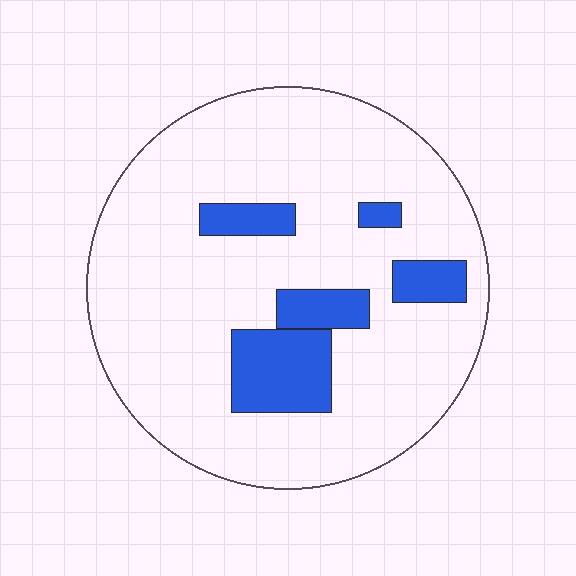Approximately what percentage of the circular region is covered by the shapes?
Approximately 15%.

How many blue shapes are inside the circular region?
5.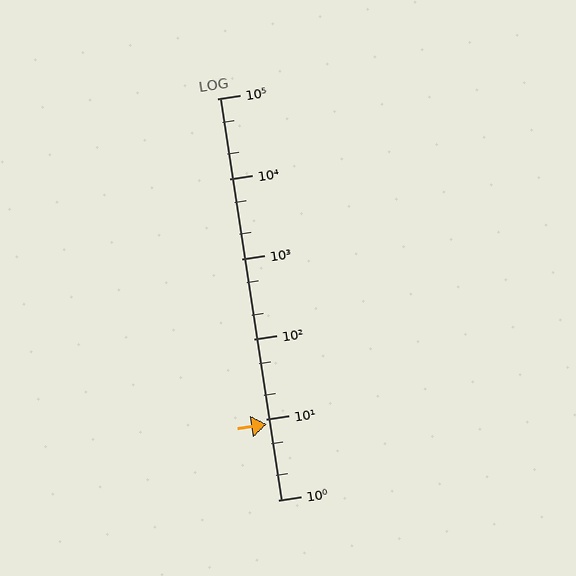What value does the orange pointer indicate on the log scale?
The pointer indicates approximately 8.7.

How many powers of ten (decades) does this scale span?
The scale spans 5 decades, from 1 to 100000.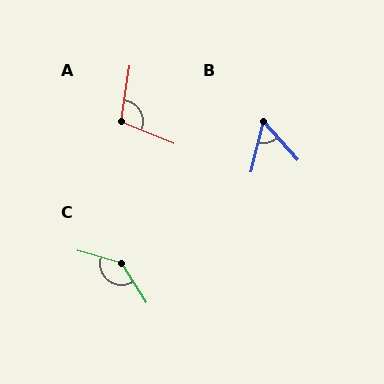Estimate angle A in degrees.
Approximately 103 degrees.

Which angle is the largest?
C, at approximately 138 degrees.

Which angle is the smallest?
B, at approximately 56 degrees.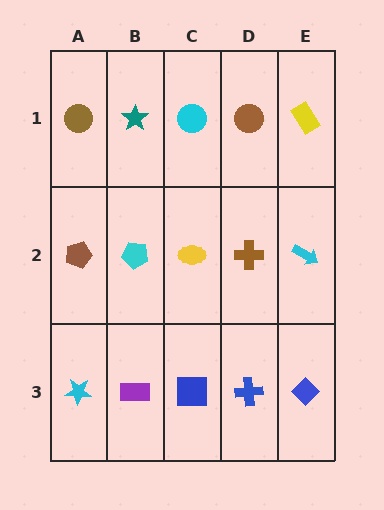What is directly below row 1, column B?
A cyan pentagon.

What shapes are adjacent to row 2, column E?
A yellow rectangle (row 1, column E), a blue diamond (row 3, column E), a brown cross (row 2, column D).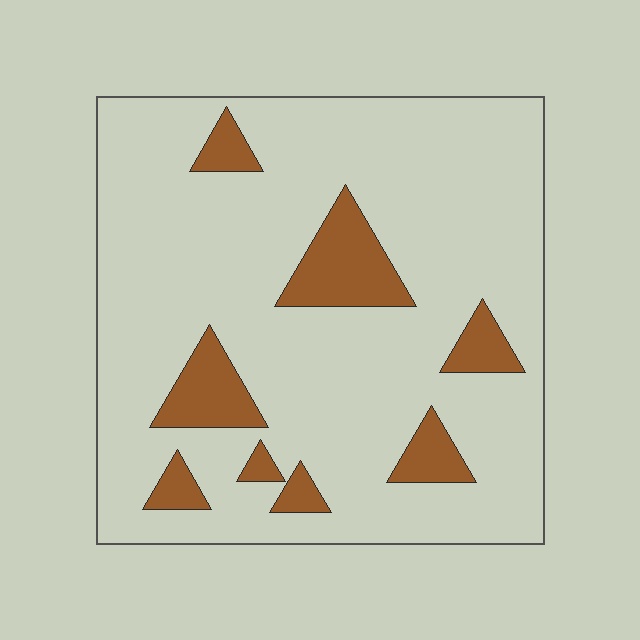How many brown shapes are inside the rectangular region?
8.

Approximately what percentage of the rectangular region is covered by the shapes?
Approximately 15%.